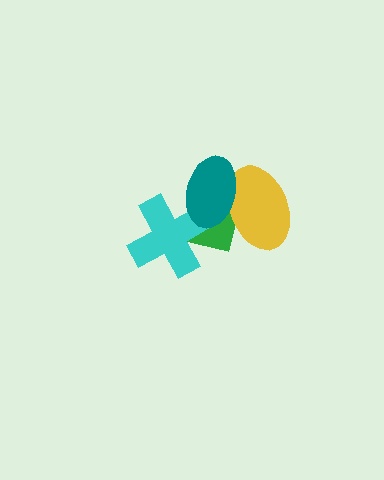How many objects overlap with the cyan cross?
2 objects overlap with the cyan cross.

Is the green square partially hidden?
Yes, it is partially covered by another shape.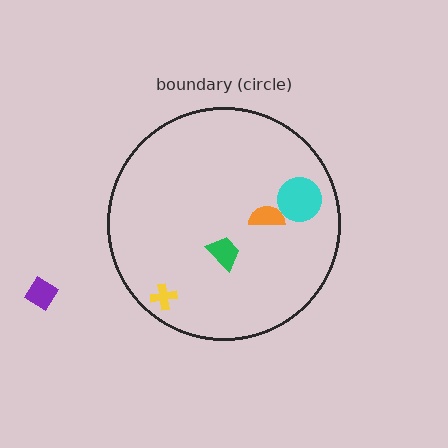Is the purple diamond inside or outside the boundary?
Outside.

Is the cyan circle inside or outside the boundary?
Inside.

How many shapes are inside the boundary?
4 inside, 1 outside.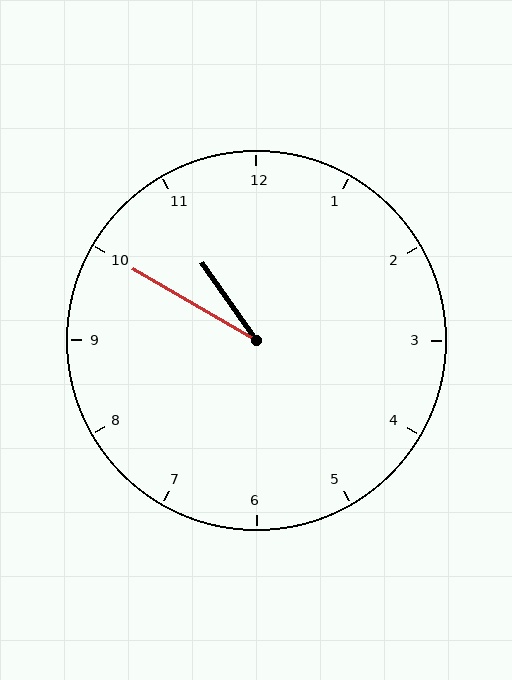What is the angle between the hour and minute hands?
Approximately 25 degrees.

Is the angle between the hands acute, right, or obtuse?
It is acute.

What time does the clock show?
10:50.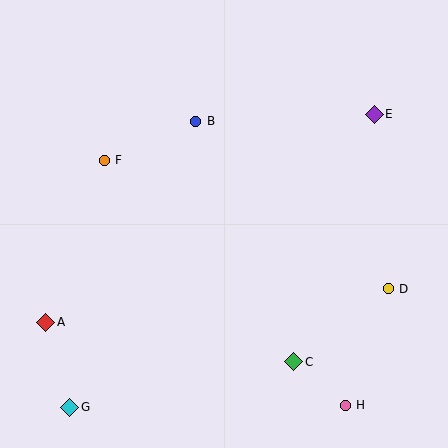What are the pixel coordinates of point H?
Point H is at (345, 405).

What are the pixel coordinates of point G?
Point G is at (70, 407).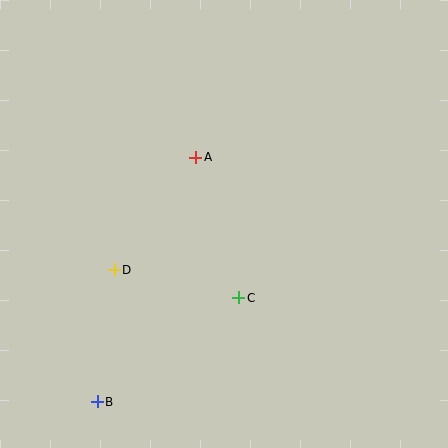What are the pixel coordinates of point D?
Point D is at (114, 270).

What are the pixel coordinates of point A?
Point A is at (196, 157).